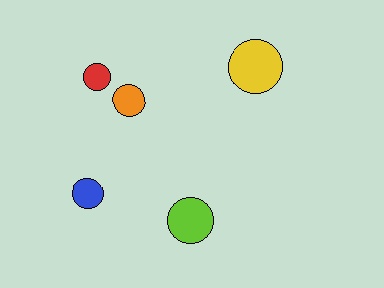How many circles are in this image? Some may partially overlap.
There are 5 circles.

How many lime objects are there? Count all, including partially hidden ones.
There is 1 lime object.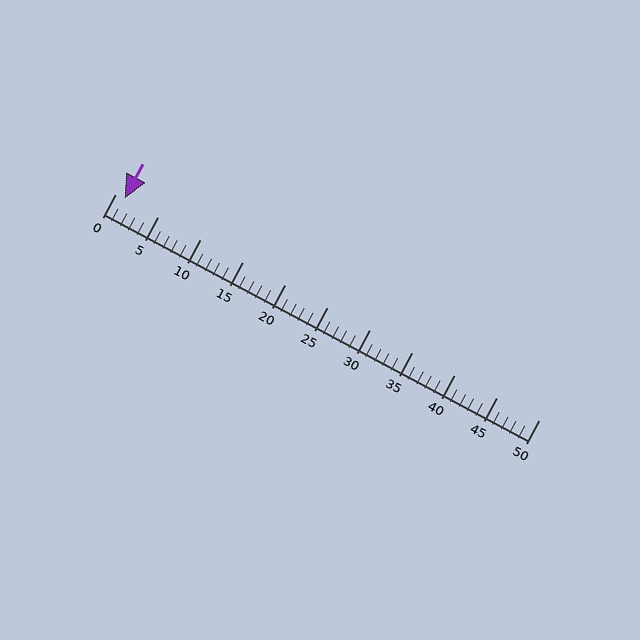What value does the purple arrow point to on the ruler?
The purple arrow points to approximately 1.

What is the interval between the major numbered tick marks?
The major tick marks are spaced 5 units apart.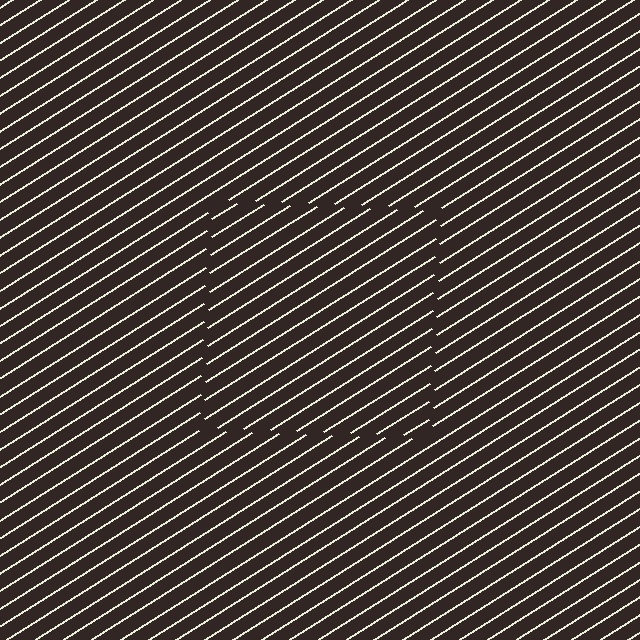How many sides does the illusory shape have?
4 sides — the line-ends trace a square.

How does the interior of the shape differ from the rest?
The interior of the shape contains the same grating, shifted by half a period — the contour is defined by the phase discontinuity where line-ends from the inner and outer gratings abut.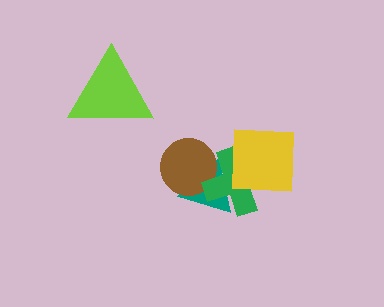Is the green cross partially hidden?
Yes, it is partially covered by another shape.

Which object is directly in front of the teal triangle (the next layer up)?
The brown circle is directly in front of the teal triangle.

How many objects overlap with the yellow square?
2 objects overlap with the yellow square.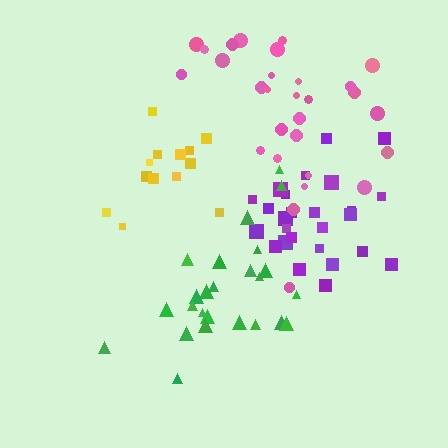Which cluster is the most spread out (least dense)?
Pink.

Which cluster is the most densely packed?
Yellow.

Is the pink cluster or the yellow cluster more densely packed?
Yellow.